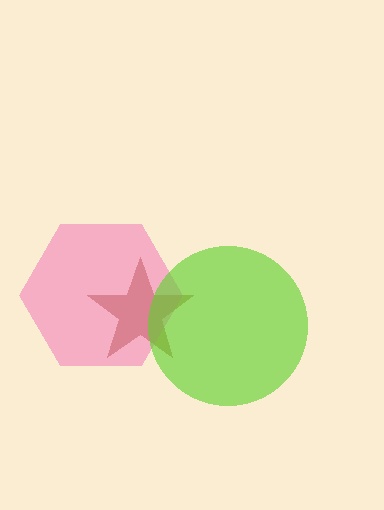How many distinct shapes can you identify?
There are 3 distinct shapes: a brown star, a pink hexagon, a lime circle.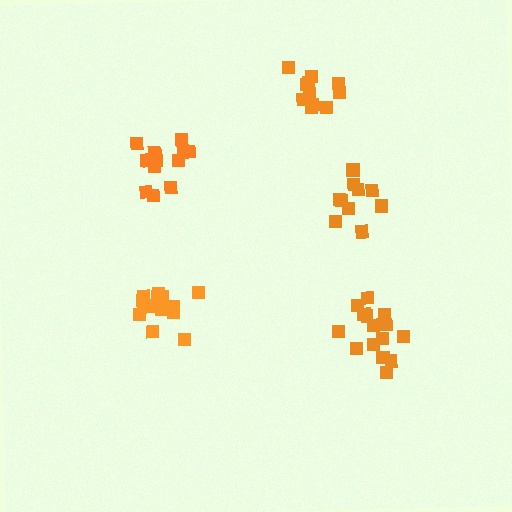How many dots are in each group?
Group 1: 10 dots, Group 2: 15 dots, Group 3: 16 dots, Group 4: 16 dots, Group 5: 12 dots (69 total).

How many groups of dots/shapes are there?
There are 5 groups.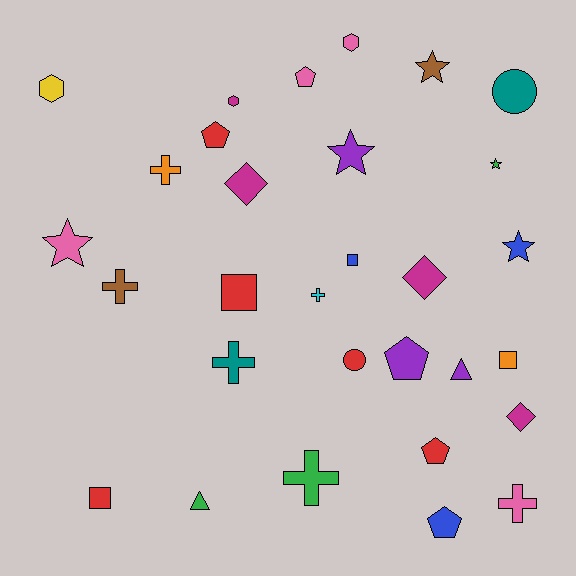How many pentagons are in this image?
There are 5 pentagons.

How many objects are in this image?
There are 30 objects.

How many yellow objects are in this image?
There is 1 yellow object.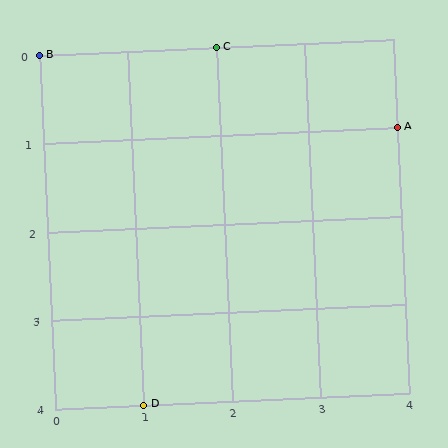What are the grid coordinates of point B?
Point B is at grid coordinates (0, 0).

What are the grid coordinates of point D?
Point D is at grid coordinates (1, 4).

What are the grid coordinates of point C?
Point C is at grid coordinates (2, 0).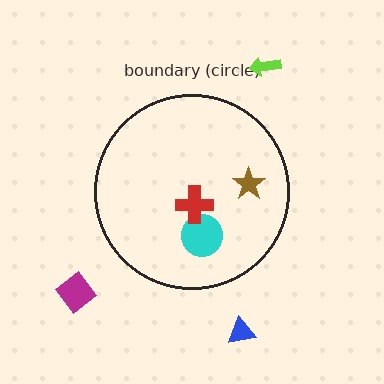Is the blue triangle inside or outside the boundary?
Outside.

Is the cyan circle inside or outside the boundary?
Inside.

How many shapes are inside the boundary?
3 inside, 3 outside.